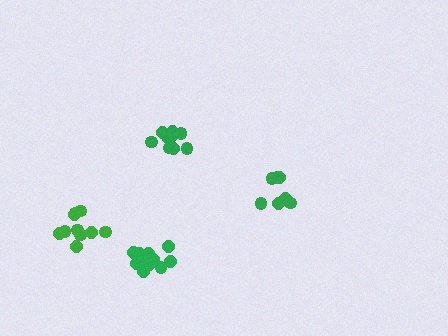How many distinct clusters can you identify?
There are 4 distinct clusters.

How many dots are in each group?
Group 1: 12 dots, Group 2: 11 dots, Group 3: 9 dots, Group 4: 7 dots (39 total).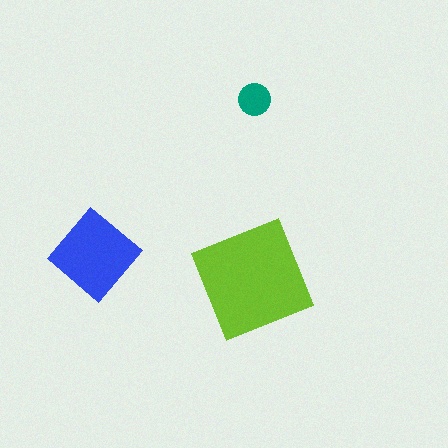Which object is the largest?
The lime square.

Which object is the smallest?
The teal circle.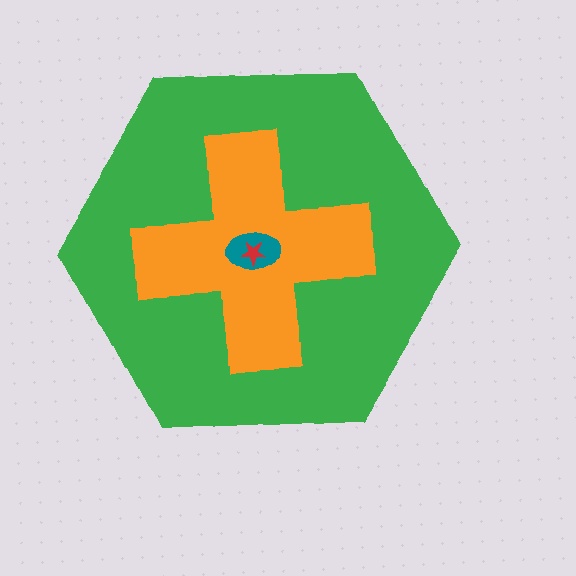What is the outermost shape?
The green hexagon.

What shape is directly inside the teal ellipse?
The red star.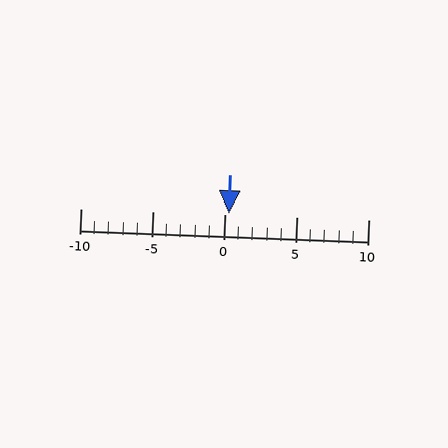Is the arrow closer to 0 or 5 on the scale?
The arrow is closer to 0.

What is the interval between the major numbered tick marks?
The major tick marks are spaced 5 units apart.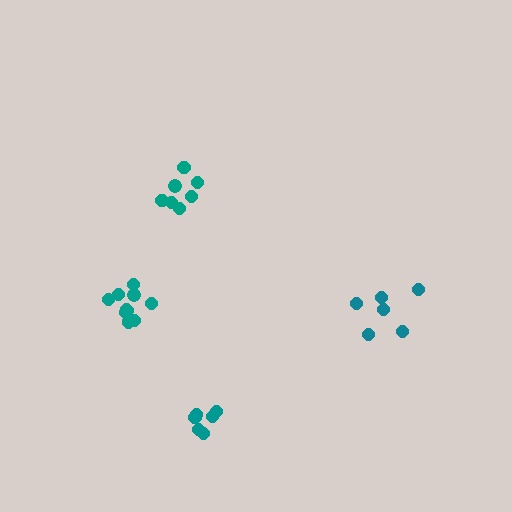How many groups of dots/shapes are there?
There are 4 groups.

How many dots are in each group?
Group 1: 6 dots, Group 2: 7 dots, Group 3: 6 dots, Group 4: 10 dots (29 total).